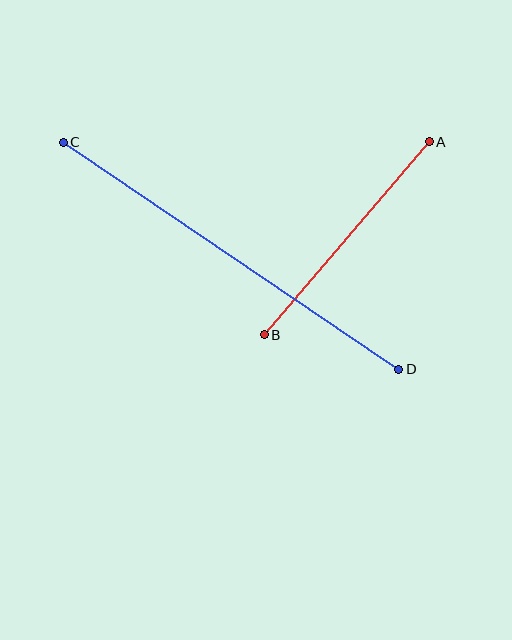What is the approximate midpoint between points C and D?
The midpoint is at approximately (231, 256) pixels.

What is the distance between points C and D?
The distance is approximately 405 pixels.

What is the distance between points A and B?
The distance is approximately 254 pixels.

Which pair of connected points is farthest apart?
Points C and D are farthest apart.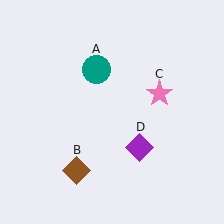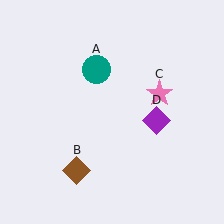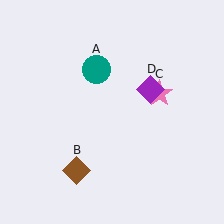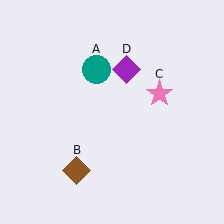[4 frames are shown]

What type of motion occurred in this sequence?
The purple diamond (object D) rotated counterclockwise around the center of the scene.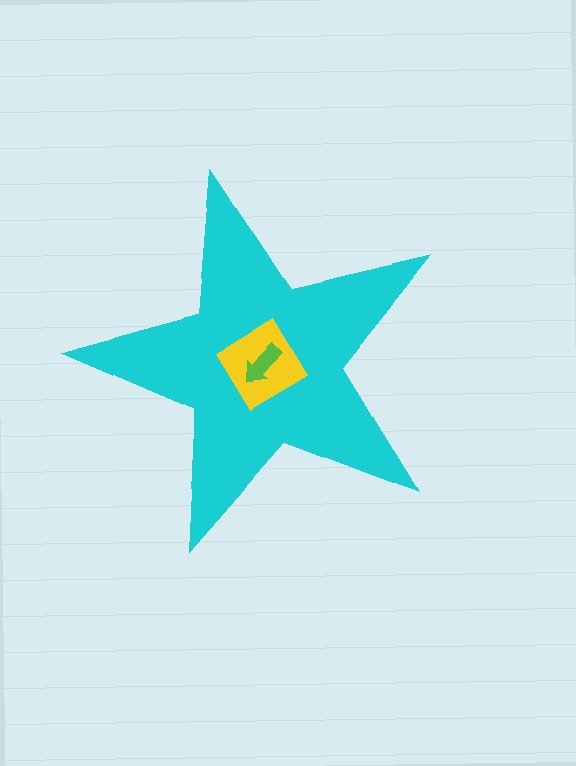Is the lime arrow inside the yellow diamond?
Yes.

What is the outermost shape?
The cyan star.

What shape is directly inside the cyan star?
The yellow diamond.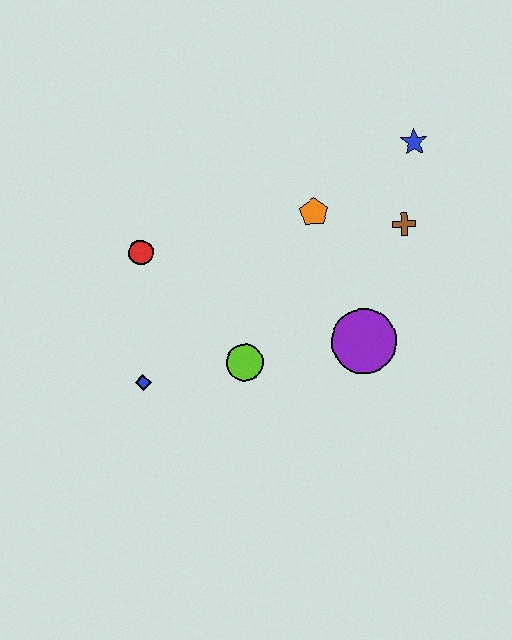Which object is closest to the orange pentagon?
The brown cross is closest to the orange pentagon.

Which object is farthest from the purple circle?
The red circle is farthest from the purple circle.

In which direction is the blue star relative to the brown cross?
The blue star is above the brown cross.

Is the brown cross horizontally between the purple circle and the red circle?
No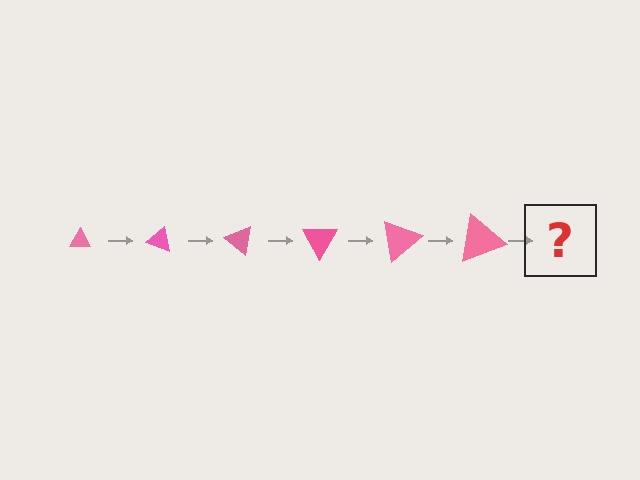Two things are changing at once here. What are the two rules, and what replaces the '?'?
The two rules are that the triangle grows larger each step and it rotates 20 degrees each step. The '?' should be a triangle, larger than the previous one and rotated 120 degrees from the start.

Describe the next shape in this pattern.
It should be a triangle, larger than the previous one and rotated 120 degrees from the start.